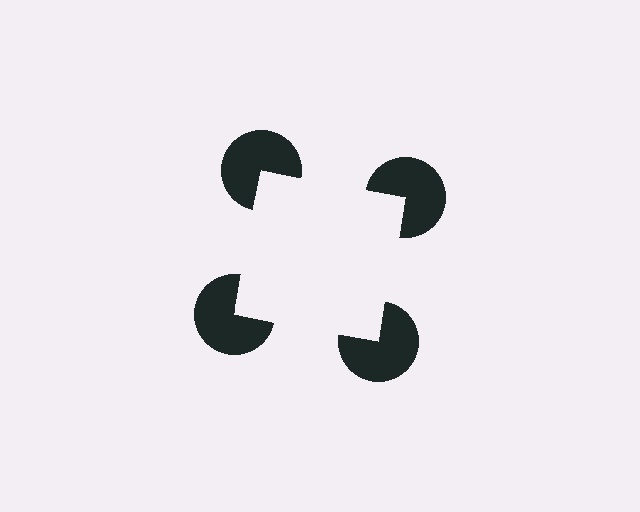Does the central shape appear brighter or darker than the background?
It typically appears slightly brighter than the background, even though no actual brightness change is drawn.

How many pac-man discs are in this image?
There are 4 — one at each vertex of the illusory square.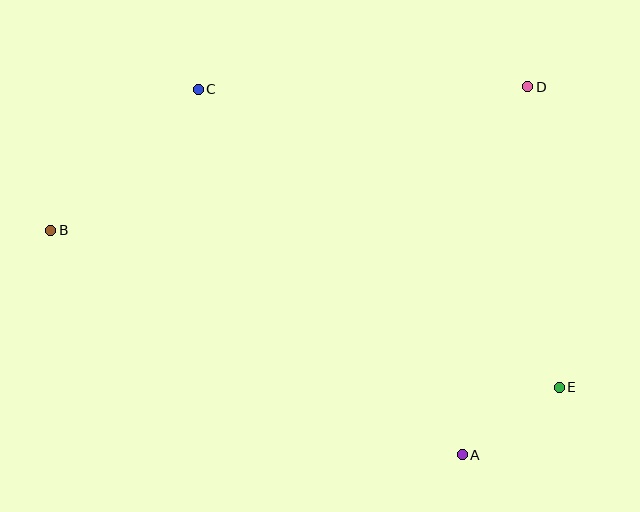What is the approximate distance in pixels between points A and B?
The distance between A and B is approximately 469 pixels.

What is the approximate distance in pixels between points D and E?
The distance between D and E is approximately 302 pixels.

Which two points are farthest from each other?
Points B and E are farthest from each other.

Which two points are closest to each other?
Points A and E are closest to each other.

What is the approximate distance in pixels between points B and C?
The distance between B and C is approximately 204 pixels.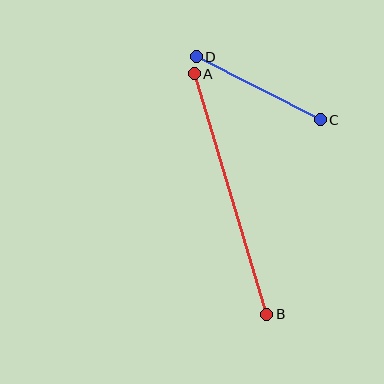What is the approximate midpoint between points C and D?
The midpoint is at approximately (258, 88) pixels.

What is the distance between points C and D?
The distance is approximately 139 pixels.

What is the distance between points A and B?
The distance is approximately 251 pixels.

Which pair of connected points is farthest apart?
Points A and B are farthest apart.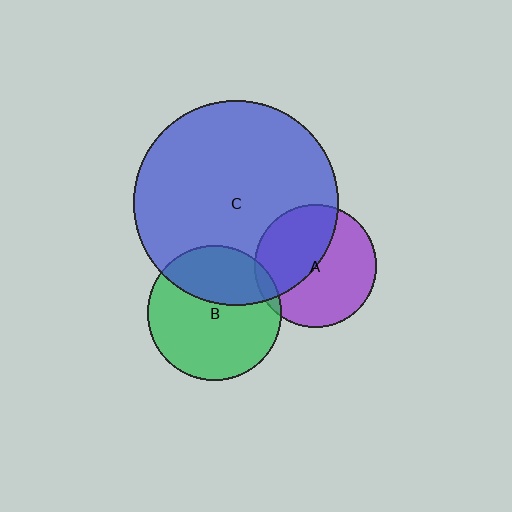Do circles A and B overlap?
Yes.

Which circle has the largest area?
Circle C (blue).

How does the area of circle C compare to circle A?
Approximately 2.8 times.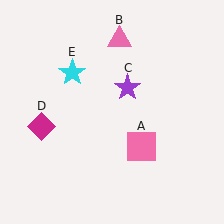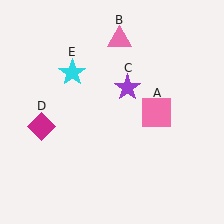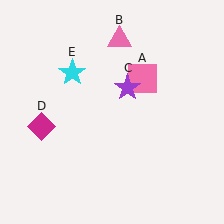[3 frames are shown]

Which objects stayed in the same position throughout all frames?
Pink triangle (object B) and purple star (object C) and magenta diamond (object D) and cyan star (object E) remained stationary.